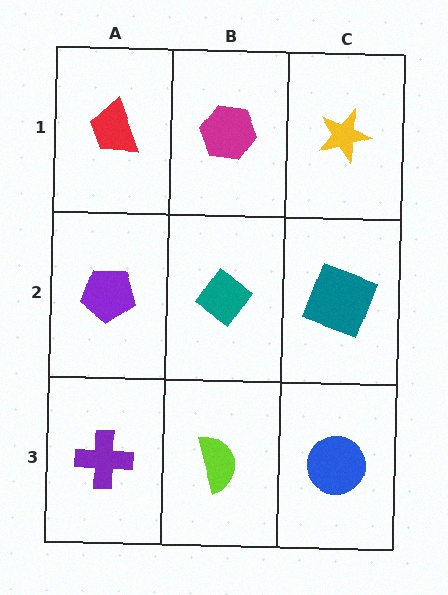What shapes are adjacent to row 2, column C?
A yellow star (row 1, column C), a blue circle (row 3, column C), a teal diamond (row 2, column B).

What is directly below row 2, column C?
A blue circle.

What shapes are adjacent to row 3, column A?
A purple pentagon (row 2, column A), a lime semicircle (row 3, column B).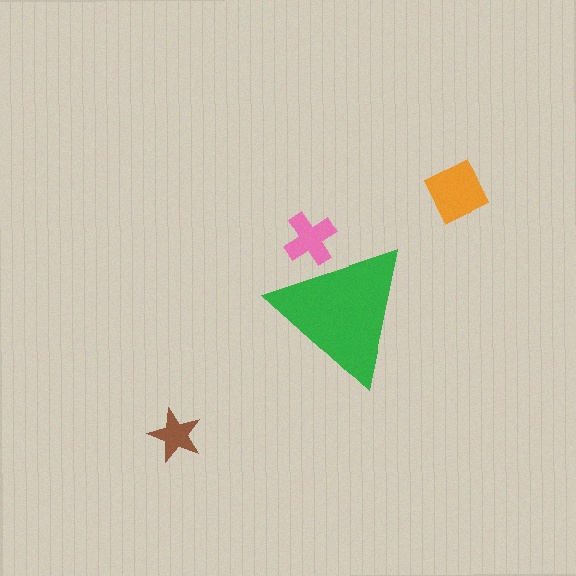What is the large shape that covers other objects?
A green triangle.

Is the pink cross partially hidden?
Yes, the pink cross is partially hidden behind the green triangle.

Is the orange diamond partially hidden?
No, the orange diamond is fully visible.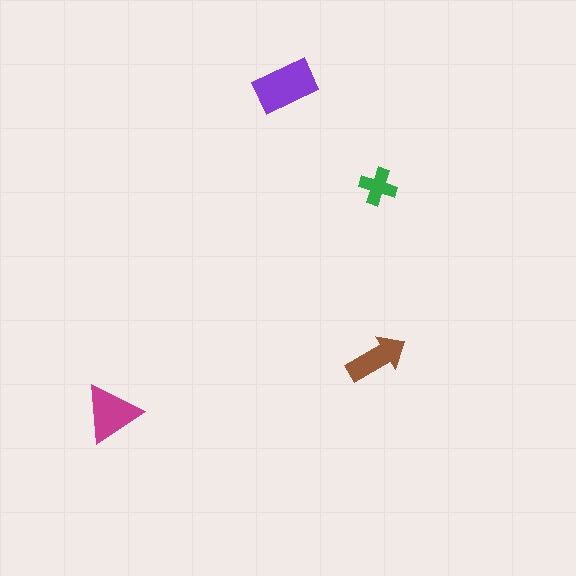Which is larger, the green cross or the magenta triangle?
The magenta triangle.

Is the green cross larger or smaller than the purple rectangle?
Smaller.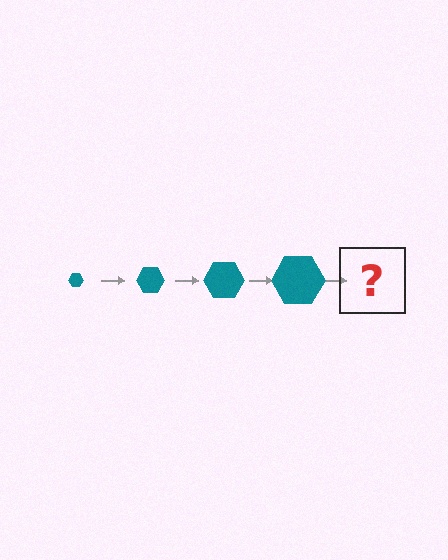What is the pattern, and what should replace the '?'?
The pattern is that the hexagon gets progressively larger each step. The '?' should be a teal hexagon, larger than the previous one.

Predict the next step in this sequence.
The next step is a teal hexagon, larger than the previous one.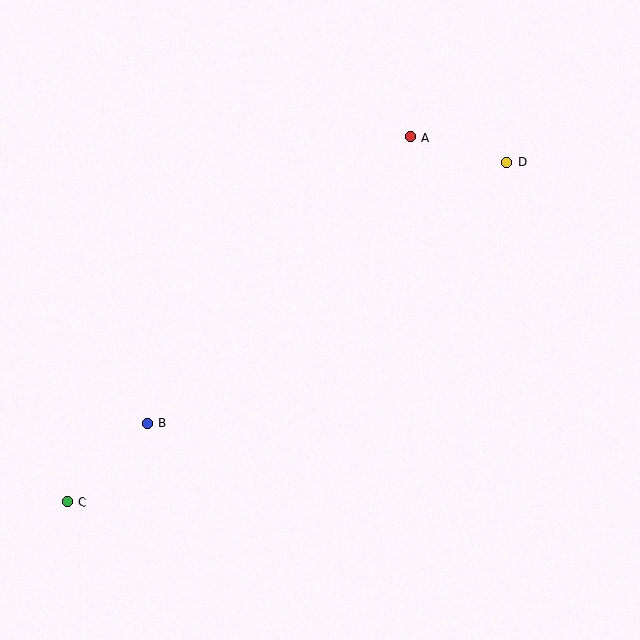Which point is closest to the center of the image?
Point B at (147, 423) is closest to the center.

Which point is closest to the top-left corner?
Point A is closest to the top-left corner.